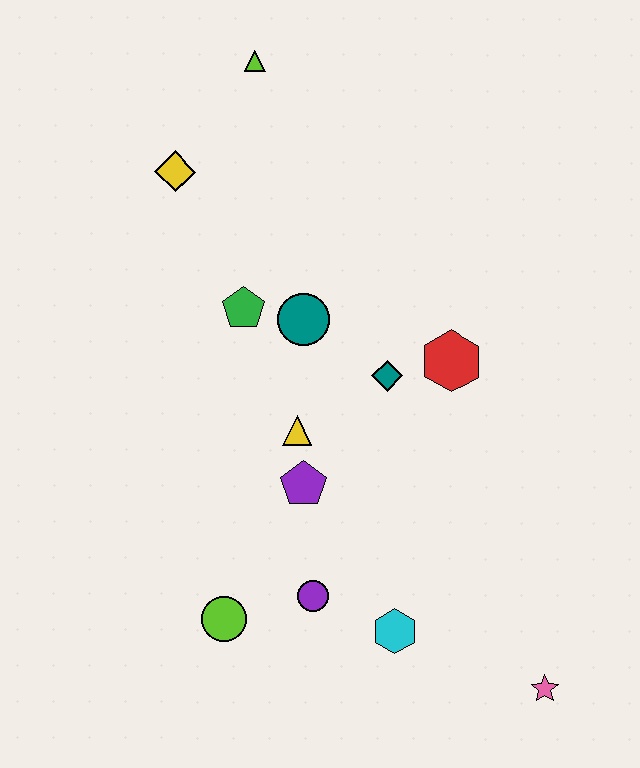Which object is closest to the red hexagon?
The teal diamond is closest to the red hexagon.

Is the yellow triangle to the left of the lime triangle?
No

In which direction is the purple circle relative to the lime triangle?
The purple circle is below the lime triangle.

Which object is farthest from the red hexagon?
The lime triangle is farthest from the red hexagon.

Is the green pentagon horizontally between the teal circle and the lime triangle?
No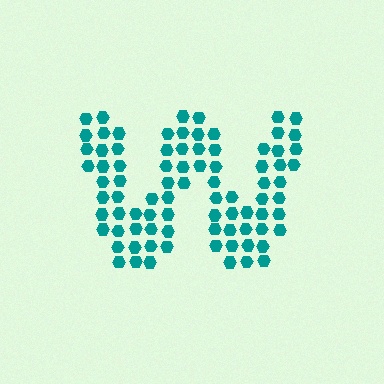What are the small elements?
The small elements are hexagons.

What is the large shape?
The large shape is the letter W.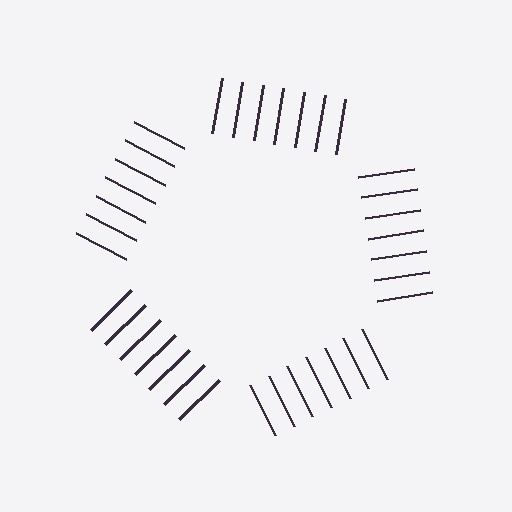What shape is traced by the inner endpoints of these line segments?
An illusory pentagon — the line segments terminate on its edges but no continuous stroke is drawn.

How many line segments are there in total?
35 — 7 along each of the 5 edges.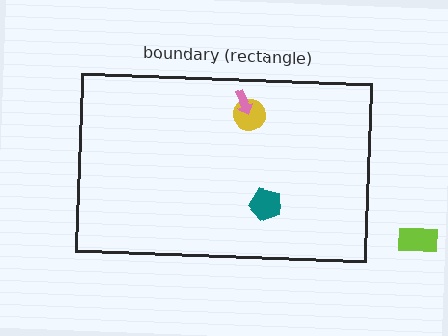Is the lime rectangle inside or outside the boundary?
Outside.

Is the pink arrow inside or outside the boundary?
Inside.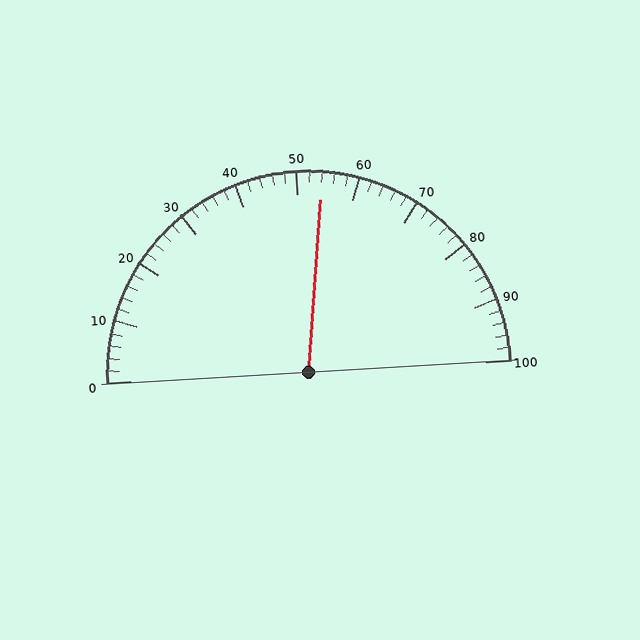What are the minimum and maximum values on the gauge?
The gauge ranges from 0 to 100.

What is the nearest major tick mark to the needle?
The nearest major tick mark is 50.